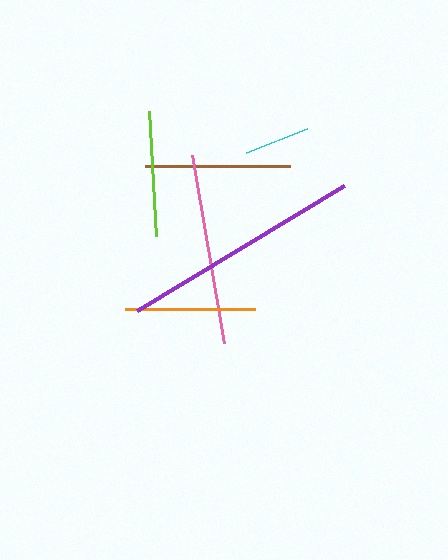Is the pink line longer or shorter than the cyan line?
The pink line is longer than the cyan line.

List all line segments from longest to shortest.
From longest to shortest: purple, pink, brown, orange, lime, cyan.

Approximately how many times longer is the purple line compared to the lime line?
The purple line is approximately 1.9 times the length of the lime line.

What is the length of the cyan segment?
The cyan segment is approximately 65 pixels long.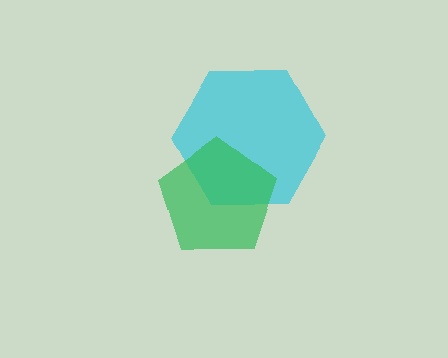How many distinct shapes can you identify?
There are 2 distinct shapes: a cyan hexagon, a green pentagon.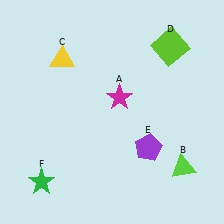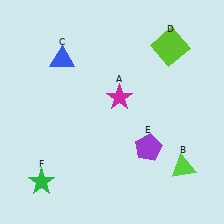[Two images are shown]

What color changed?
The triangle (C) changed from yellow in Image 1 to blue in Image 2.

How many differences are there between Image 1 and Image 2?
There is 1 difference between the two images.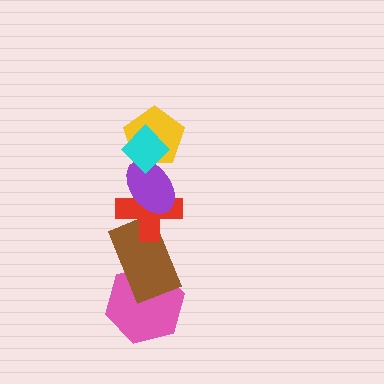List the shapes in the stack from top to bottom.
From top to bottom: the cyan diamond, the yellow pentagon, the purple ellipse, the red cross, the brown rectangle, the pink hexagon.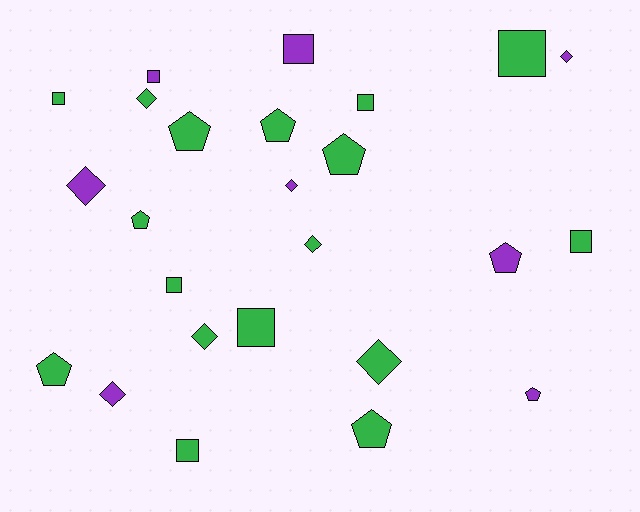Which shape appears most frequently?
Square, with 9 objects.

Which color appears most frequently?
Green, with 17 objects.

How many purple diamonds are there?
There are 4 purple diamonds.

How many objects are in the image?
There are 25 objects.